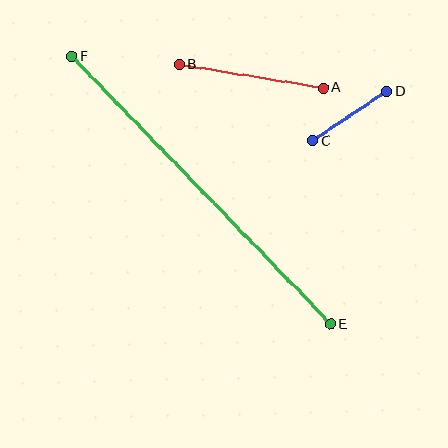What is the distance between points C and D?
The distance is approximately 89 pixels.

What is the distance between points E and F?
The distance is approximately 373 pixels.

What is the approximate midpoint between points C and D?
The midpoint is at approximately (350, 116) pixels.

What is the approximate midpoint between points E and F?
The midpoint is at approximately (201, 190) pixels.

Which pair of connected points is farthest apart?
Points E and F are farthest apart.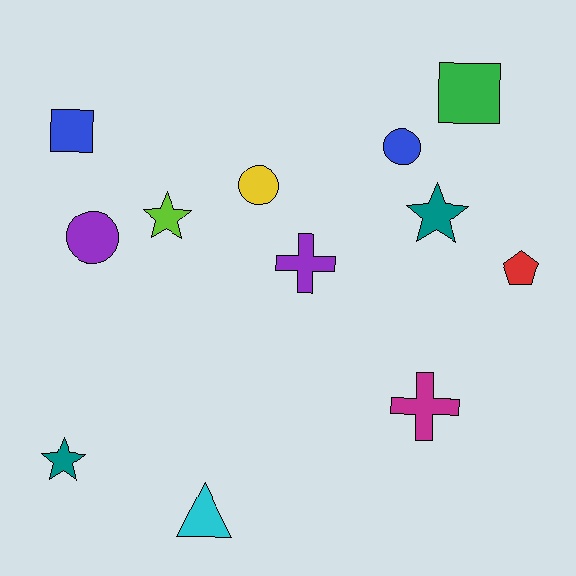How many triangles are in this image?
There is 1 triangle.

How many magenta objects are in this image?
There is 1 magenta object.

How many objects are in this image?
There are 12 objects.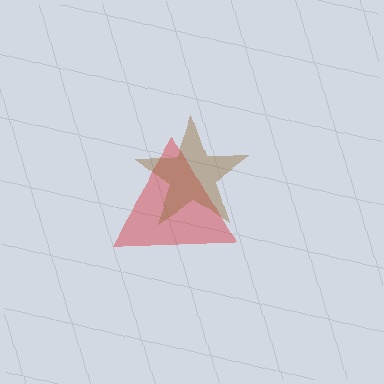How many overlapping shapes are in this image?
There are 2 overlapping shapes in the image.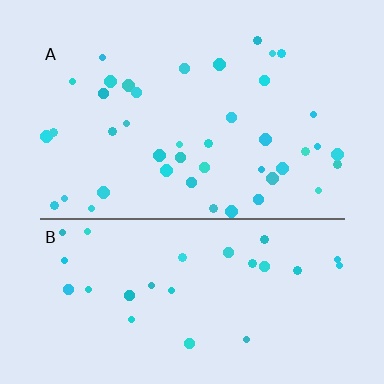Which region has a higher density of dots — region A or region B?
A (the top).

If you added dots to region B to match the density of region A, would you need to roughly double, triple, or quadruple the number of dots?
Approximately double.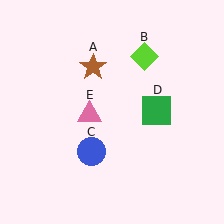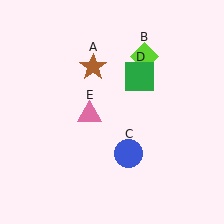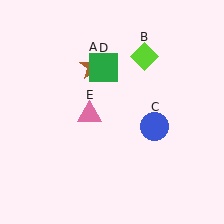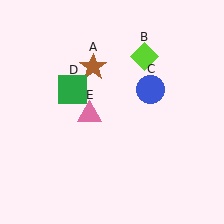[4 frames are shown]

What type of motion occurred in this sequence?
The blue circle (object C), green square (object D) rotated counterclockwise around the center of the scene.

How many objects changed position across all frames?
2 objects changed position: blue circle (object C), green square (object D).